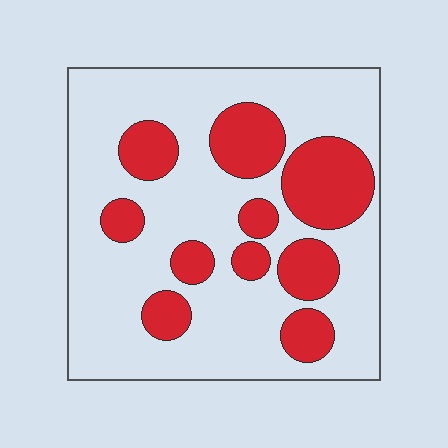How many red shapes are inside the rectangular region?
10.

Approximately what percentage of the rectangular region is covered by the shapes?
Approximately 30%.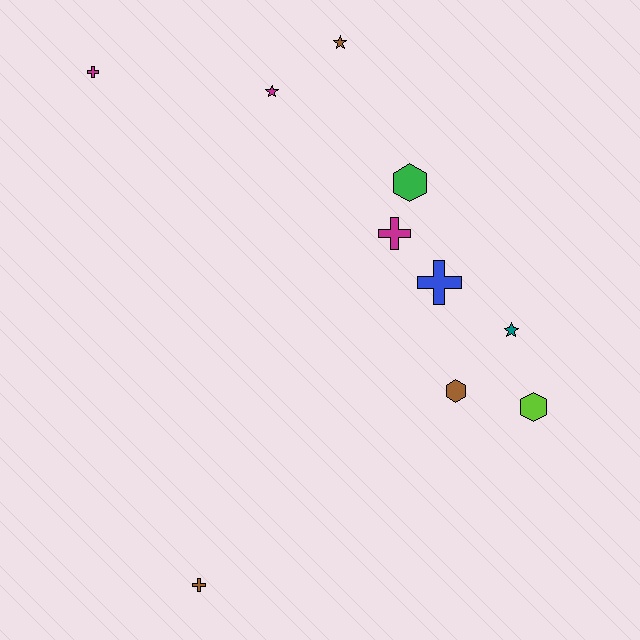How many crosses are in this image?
There are 4 crosses.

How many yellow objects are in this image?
There are no yellow objects.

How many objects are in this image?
There are 10 objects.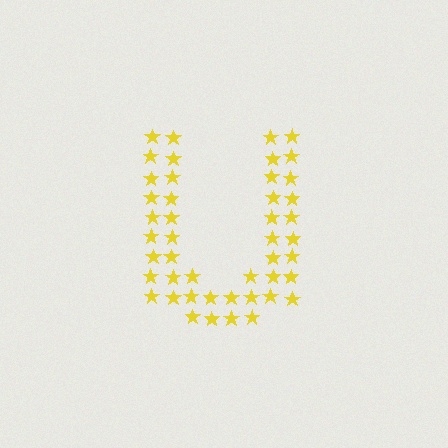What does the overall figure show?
The overall figure shows the letter U.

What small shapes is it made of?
It is made of small stars.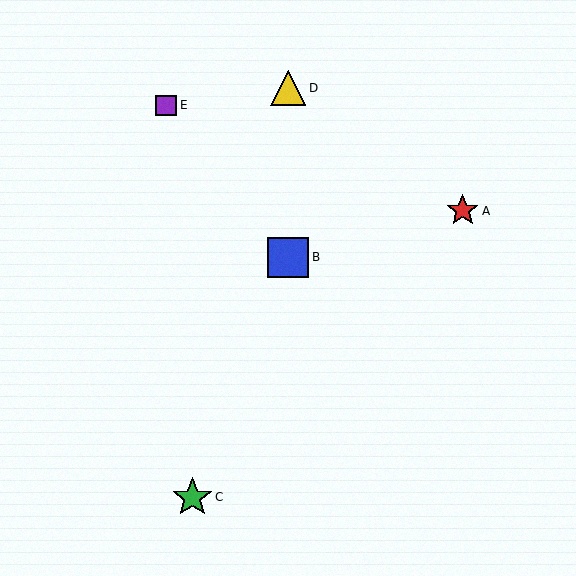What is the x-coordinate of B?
Object B is at x≈288.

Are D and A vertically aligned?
No, D is at x≈288 and A is at x≈463.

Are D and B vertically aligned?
Yes, both are at x≈288.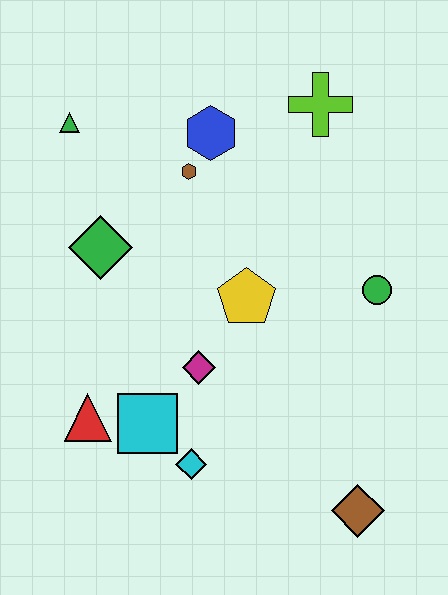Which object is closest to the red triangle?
The cyan square is closest to the red triangle.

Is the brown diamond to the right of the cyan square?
Yes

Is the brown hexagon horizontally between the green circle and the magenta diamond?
No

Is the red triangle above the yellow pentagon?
No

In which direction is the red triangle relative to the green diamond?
The red triangle is below the green diamond.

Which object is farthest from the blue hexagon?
The brown diamond is farthest from the blue hexagon.